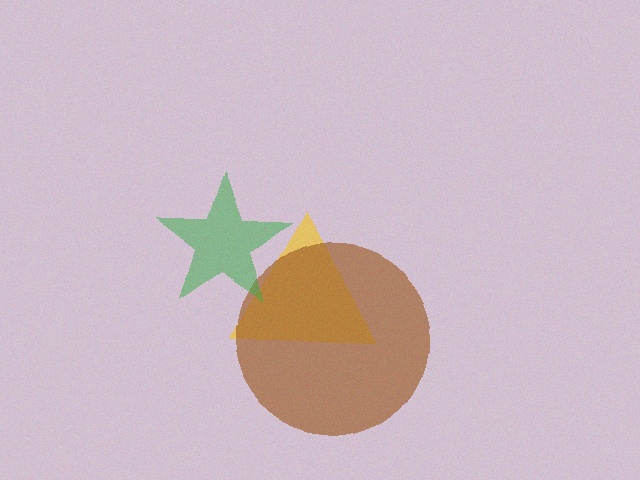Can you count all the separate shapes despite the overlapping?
Yes, there are 3 separate shapes.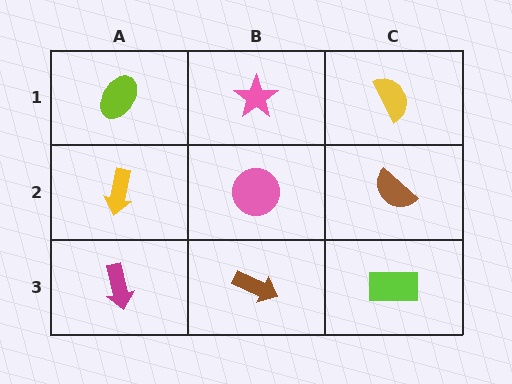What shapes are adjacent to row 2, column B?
A pink star (row 1, column B), a brown arrow (row 3, column B), a yellow arrow (row 2, column A), a brown semicircle (row 2, column C).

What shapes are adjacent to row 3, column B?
A pink circle (row 2, column B), a magenta arrow (row 3, column A), a lime rectangle (row 3, column C).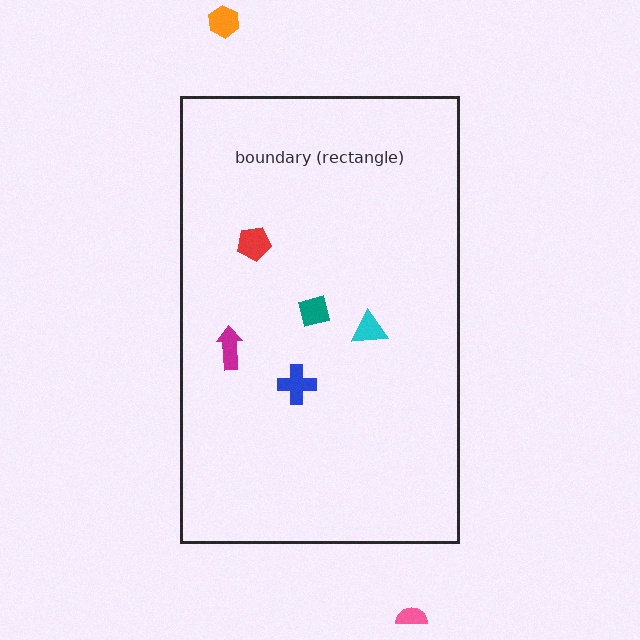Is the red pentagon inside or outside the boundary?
Inside.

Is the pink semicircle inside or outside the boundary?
Outside.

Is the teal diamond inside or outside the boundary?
Inside.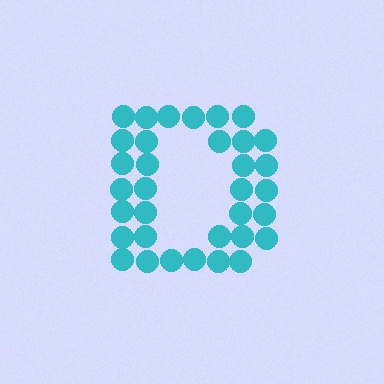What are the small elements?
The small elements are circles.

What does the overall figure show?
The overall figure shows the letter D.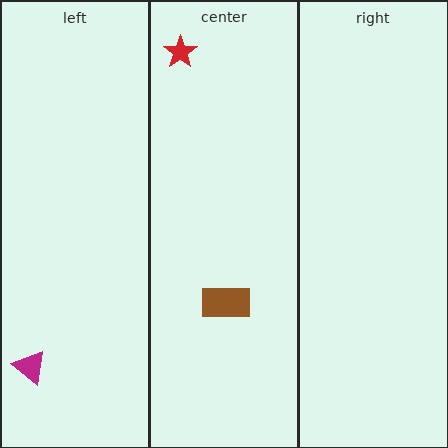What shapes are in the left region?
The magenta triangle.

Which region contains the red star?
The center region.